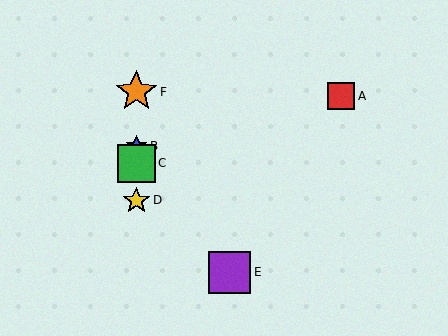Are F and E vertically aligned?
No, F is at x≈136 and E is at x≈230.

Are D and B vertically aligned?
Yes, both are at x≈136.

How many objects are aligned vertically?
4 objects (B, C, D, F) are aligned vertically.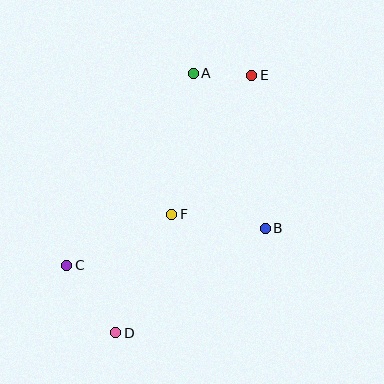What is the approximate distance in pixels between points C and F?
The distance between C and F is approximately 117 pixels.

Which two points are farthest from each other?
Points D and E are farthest from each other.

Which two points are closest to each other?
Points A and E are closest to each other.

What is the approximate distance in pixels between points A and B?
The distance between A and B is approximately 171 pixels.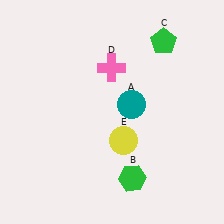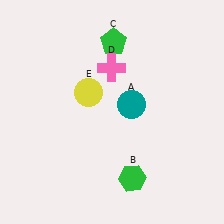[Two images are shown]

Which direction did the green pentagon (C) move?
The green pentagon (C) moved left.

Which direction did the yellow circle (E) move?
The yellow circle (E) moved up.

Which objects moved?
The objects that moved are: the green pentagon (C), the yellow circle (E).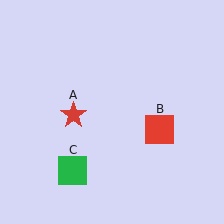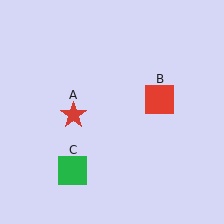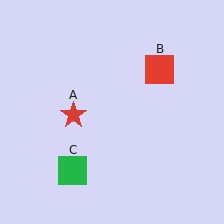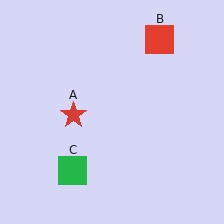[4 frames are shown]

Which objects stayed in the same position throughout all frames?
Red star (object A) and green square (object C) remained stationary.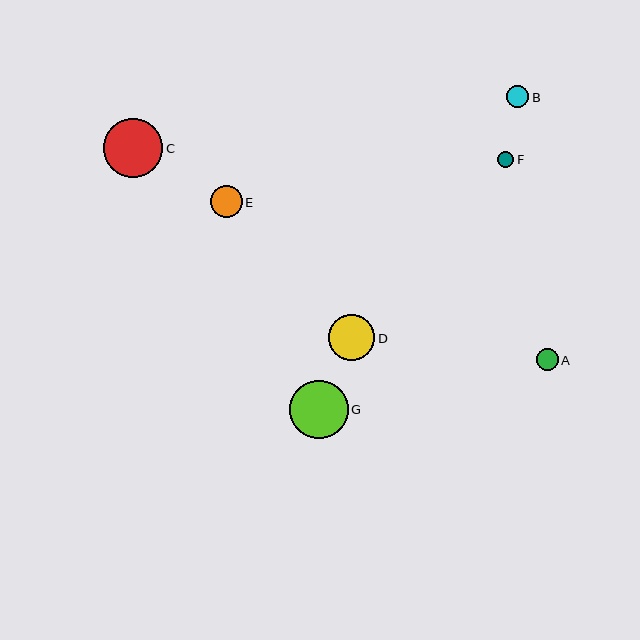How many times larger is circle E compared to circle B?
Circle E is approximately 1.4 times the size of circle B.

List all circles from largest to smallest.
From largest to smallest: G, C, D, E, B, A, F.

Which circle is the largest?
Circle G is the largest with a size of approximately 59 pixels.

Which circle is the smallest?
Circle F is the smallest with a size of approximately 16 pixels.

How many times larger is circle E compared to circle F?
Circle E is approximately 2.0 times the size of circle F.